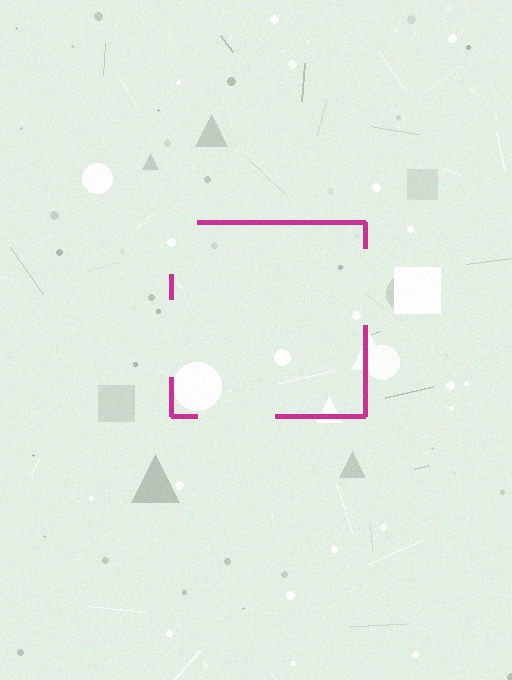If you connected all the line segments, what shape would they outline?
They would outline a square.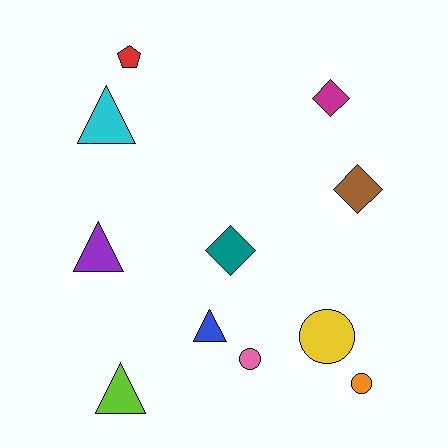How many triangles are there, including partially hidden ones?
There are 4 triangles.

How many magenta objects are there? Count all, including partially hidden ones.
There is 1 magenta object.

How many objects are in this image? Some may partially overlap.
There are 11 objects.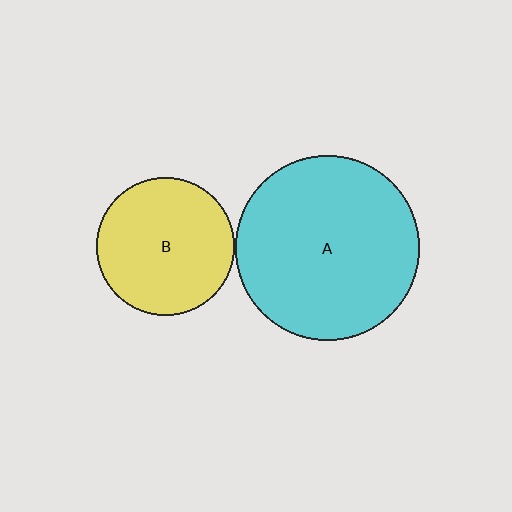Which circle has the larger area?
Circle A (cyan).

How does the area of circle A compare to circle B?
Approximately 1.8 times.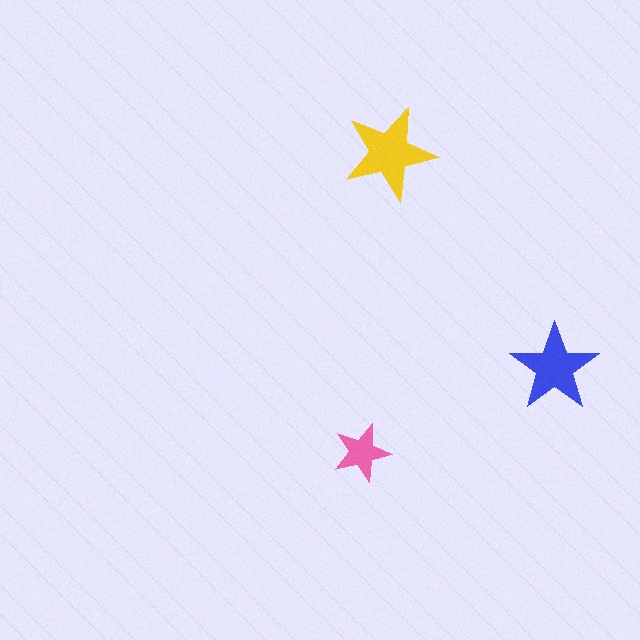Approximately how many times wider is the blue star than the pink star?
About 1.5 times wider.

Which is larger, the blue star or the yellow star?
The yellow one.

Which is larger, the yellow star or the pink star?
The yellow one.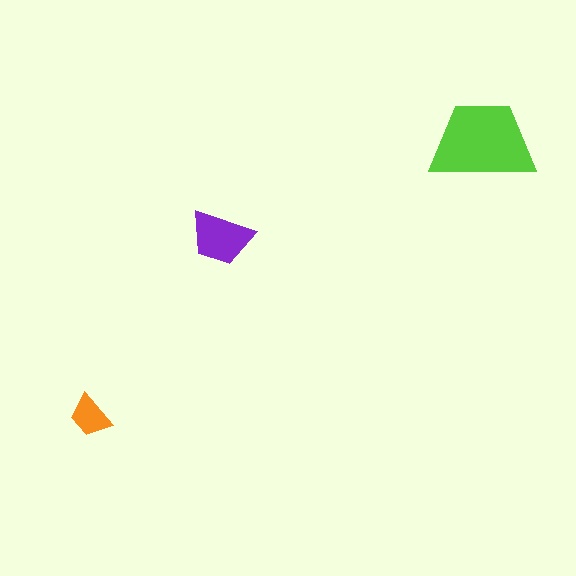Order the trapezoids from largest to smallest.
the lime one, the purple one, the orange one.